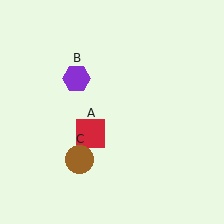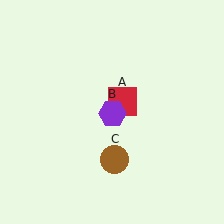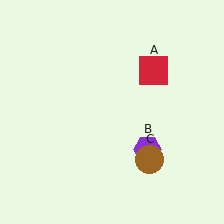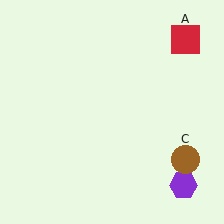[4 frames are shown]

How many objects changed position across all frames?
3 objects changed position: red square (object A), purple hexagon (object B), brown circle (object C).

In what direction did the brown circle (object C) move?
The brown circle (object C) moved right.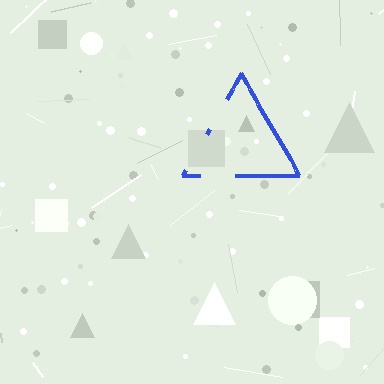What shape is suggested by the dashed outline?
The dashed outline suggests a triangle.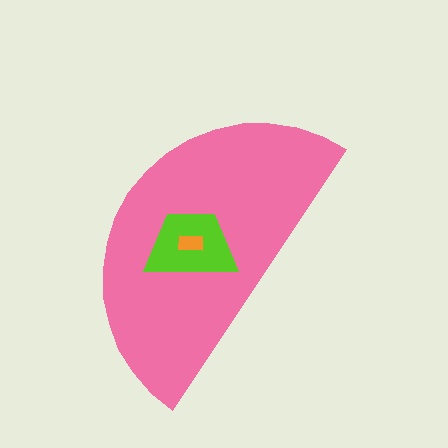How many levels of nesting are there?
3.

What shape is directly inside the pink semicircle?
The lime trapezoid.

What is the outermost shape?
The pink semicircle.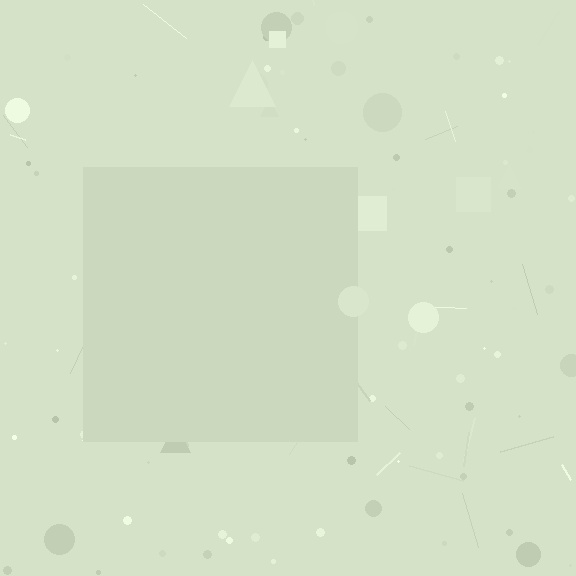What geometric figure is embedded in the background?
A square is embedded in the background.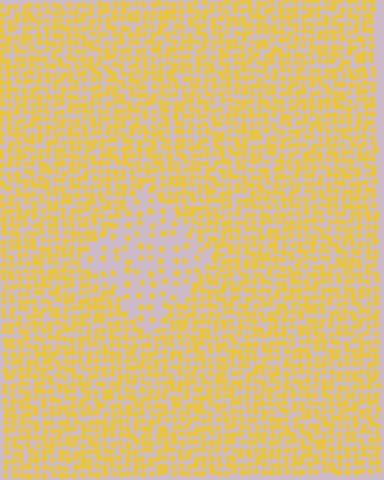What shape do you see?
I see a diamond.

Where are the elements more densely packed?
The elements are more densely packed outside the diamond boundary.